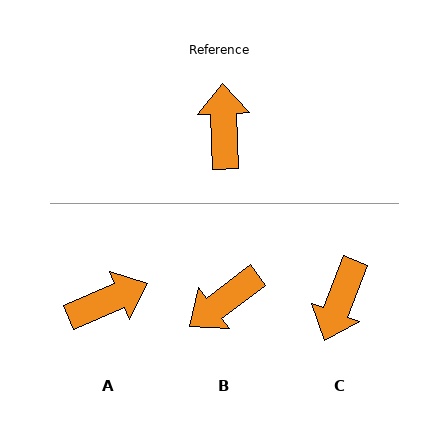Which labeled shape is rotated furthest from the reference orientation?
C, about 157 degrees away.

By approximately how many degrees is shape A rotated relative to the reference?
Approximately 69 degrees clockwise.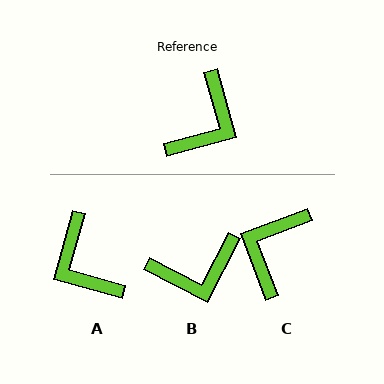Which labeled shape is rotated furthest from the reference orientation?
C, about 175 degrees away.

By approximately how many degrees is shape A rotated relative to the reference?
Approximately 121 degrees clockwise.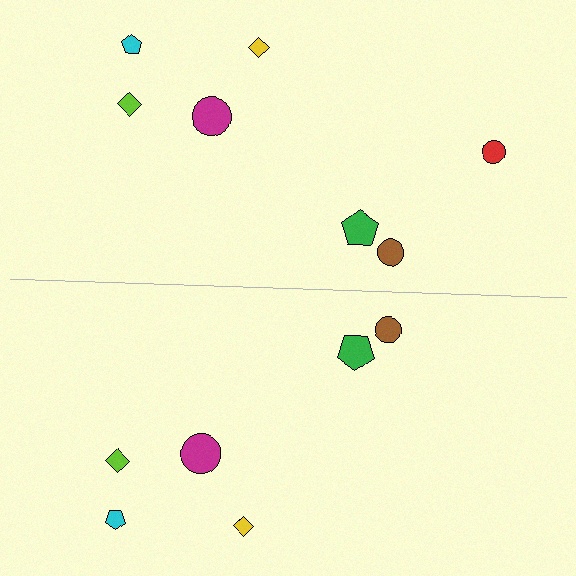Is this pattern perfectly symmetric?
No, the pattern is not perfectly symmetric. A red circle is missing from the bottom side.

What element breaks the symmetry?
A red circle is missing from the bottom side.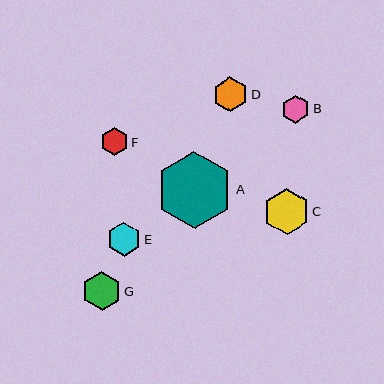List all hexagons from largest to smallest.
From largest to smallest: A, C, G, D, E, B, F.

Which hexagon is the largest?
Hexagon A is the largest with a size of approximately 77 pixels.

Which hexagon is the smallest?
Hexagon F is the smallest with a size of approximately 27 pixels.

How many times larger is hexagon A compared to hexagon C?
Hexagon A is approximately 1.7 times the size of hexagon C.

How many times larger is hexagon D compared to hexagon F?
Hexagon D is approximately 1.3 times the size of hexagon F.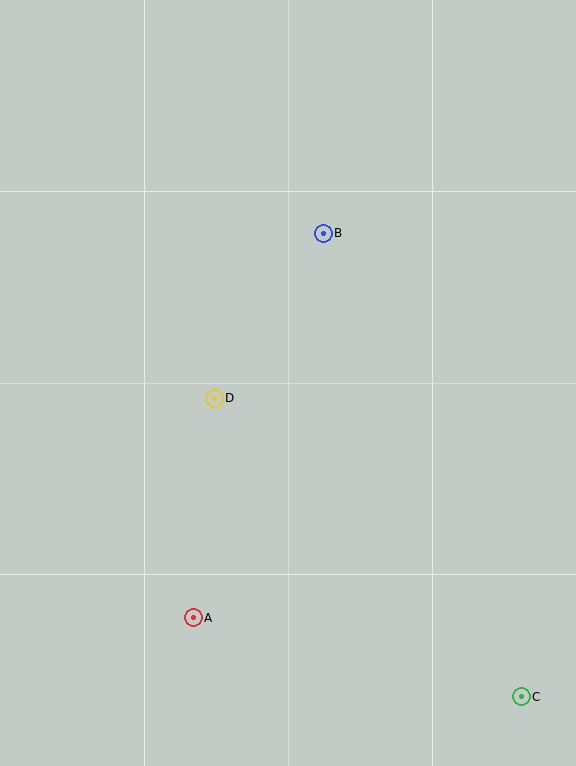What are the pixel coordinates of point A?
Point A is at (193, 618).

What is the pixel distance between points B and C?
The distance between B and C is 504 pixels.